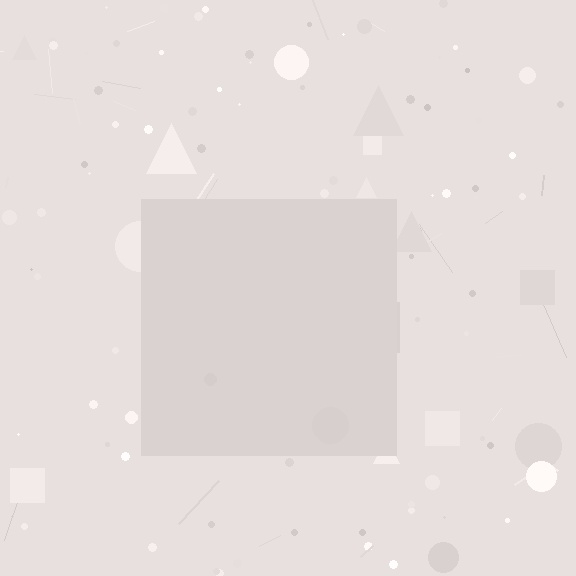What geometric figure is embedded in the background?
A square is embedded in the background.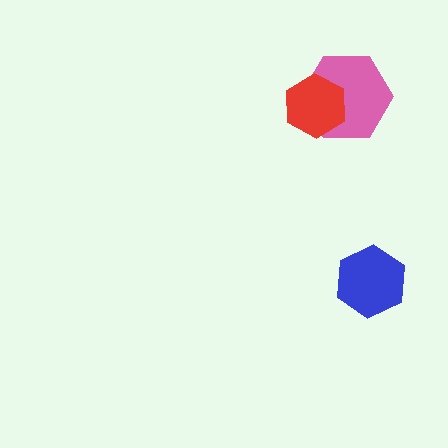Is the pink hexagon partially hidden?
Yes, it is partially covered by another shape.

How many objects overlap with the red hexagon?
1 object overlaps with the red hexagon.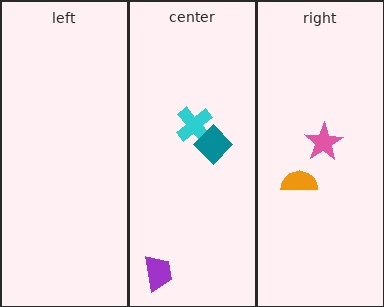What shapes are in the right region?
The orange semicircle, the pink star.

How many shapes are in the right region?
2.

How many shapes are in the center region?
3.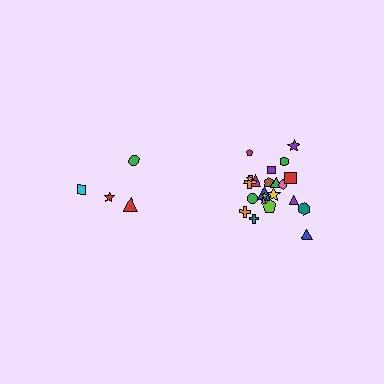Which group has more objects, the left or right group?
The right group.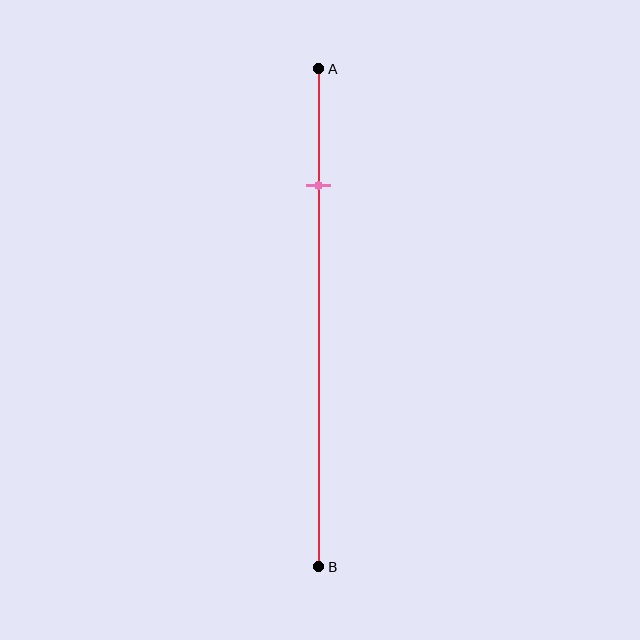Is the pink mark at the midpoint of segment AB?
No, the mark is at about 25% from A, not at the 50% midpoint.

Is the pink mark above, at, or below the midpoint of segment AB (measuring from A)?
The pink mark is above the midpoint of segment AB.